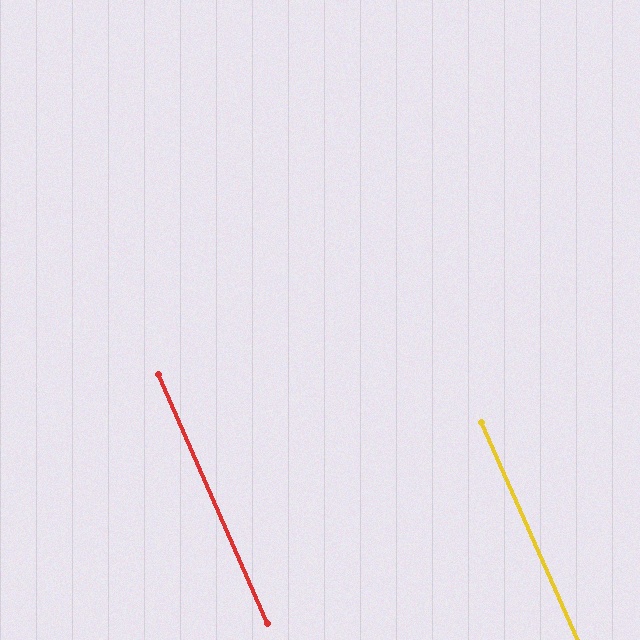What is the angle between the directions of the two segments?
Approximately 0 degrees.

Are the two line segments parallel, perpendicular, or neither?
Parallel — their directions differ by only 0.2°.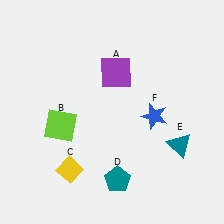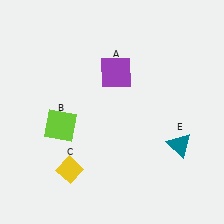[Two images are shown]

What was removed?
The teal pentagon (D), the blue star (F) were removed in Image 2.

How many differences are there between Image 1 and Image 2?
There are 2 differences between the two images.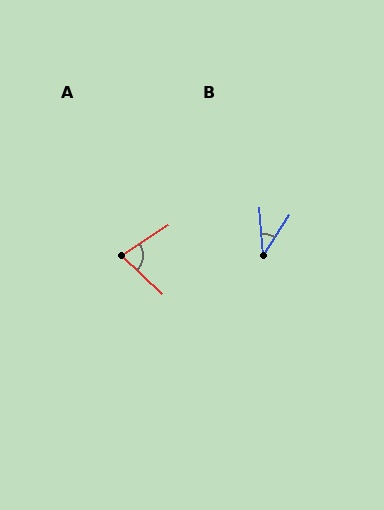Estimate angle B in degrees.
Approximately 38 degrees.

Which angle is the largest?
A, at approximately 76 degrees.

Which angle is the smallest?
B, at approximately 38 degrees.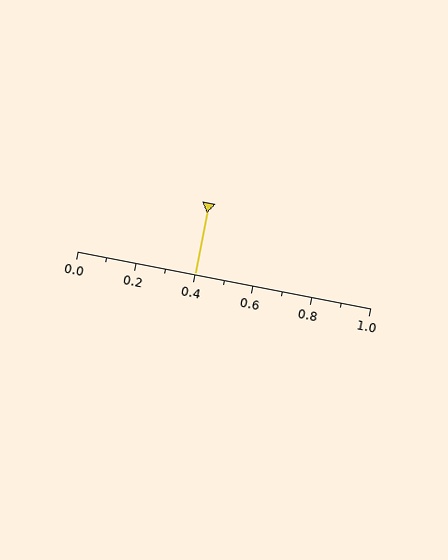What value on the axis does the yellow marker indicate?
The marker indicates approximately 0.4.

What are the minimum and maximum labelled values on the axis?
The axis runs from 0.0 to 1.0.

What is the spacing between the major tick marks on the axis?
The major ticks are spaced 0.2 apart.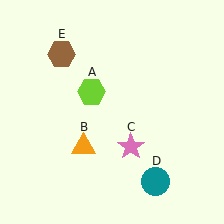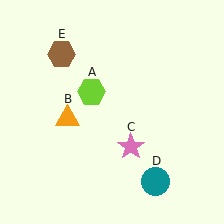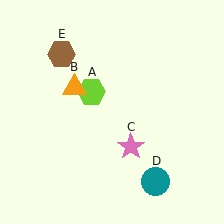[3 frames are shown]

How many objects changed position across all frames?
1 object changed position: orange triangle (object B).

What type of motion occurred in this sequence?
The orange triangle (object B) rotated clockwise around the center of the scene.